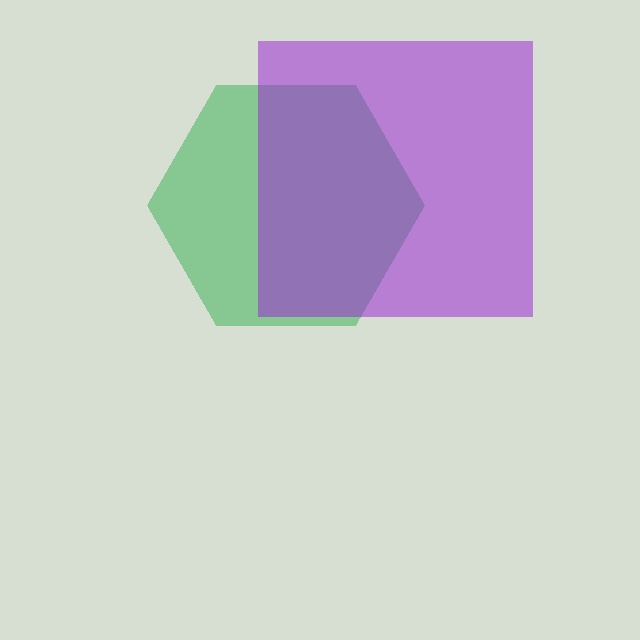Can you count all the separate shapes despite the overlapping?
Yes, there are 2 separate shapes.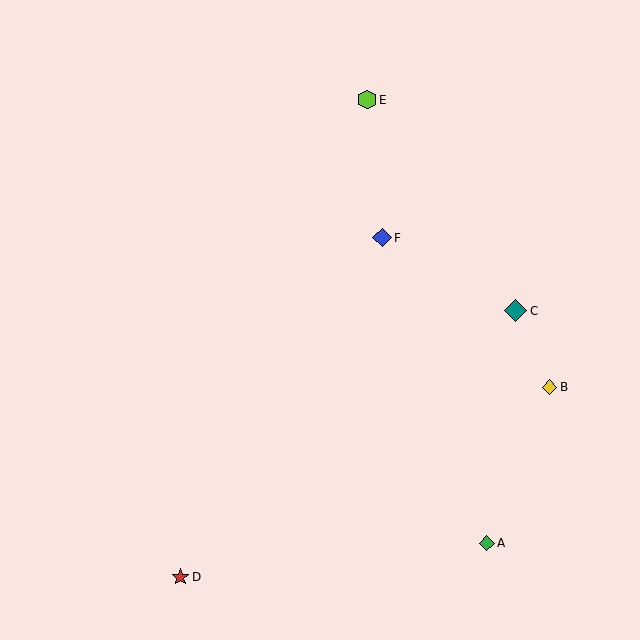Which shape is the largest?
The teal diamond (labeled C) is the largest.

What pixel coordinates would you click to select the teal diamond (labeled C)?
Click at (515, 311) to select the teal diamond C.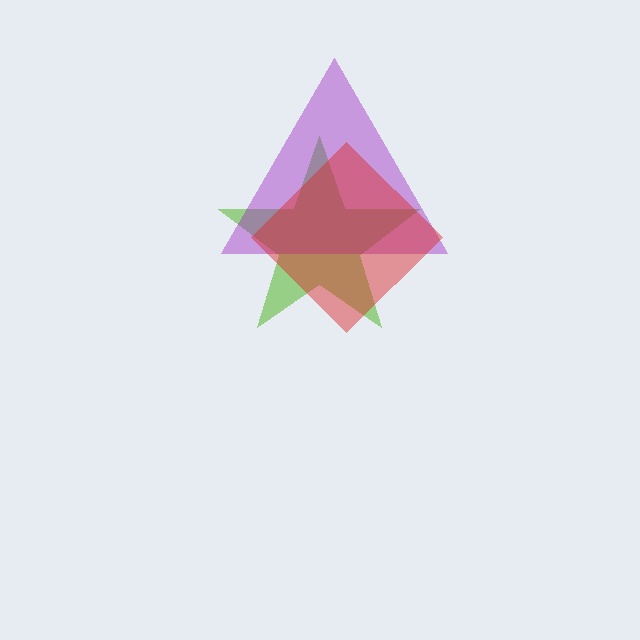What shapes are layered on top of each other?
The layered shapes are: a lime star, a purple triangle, a red diamond.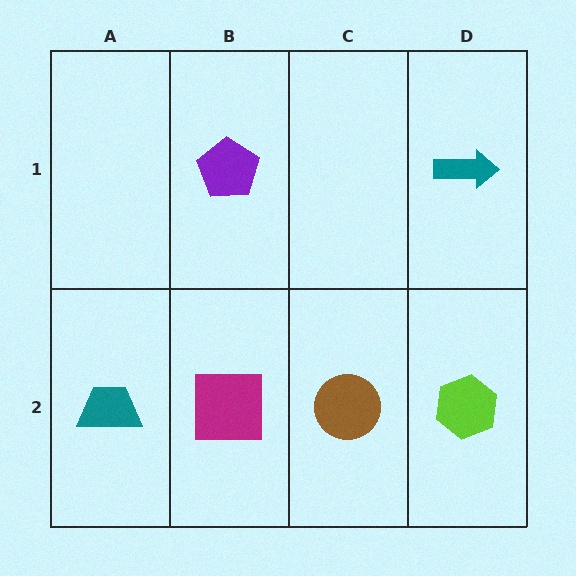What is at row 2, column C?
A brown circle.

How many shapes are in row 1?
2 shapes.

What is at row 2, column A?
A teal trapezoid.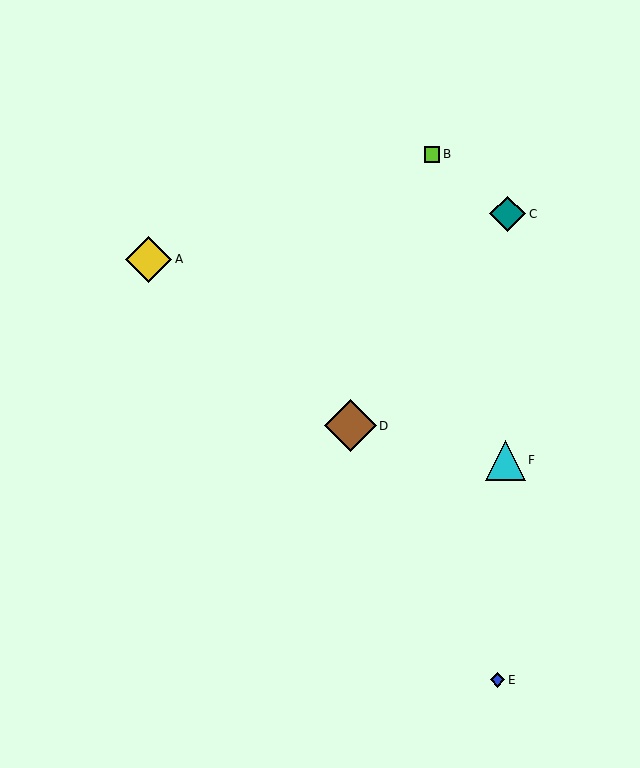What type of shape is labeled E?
Shape E is a blue diamond.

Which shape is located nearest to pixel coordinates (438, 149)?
The lime square (labeled B) at (432, 154) is nearest to that location.